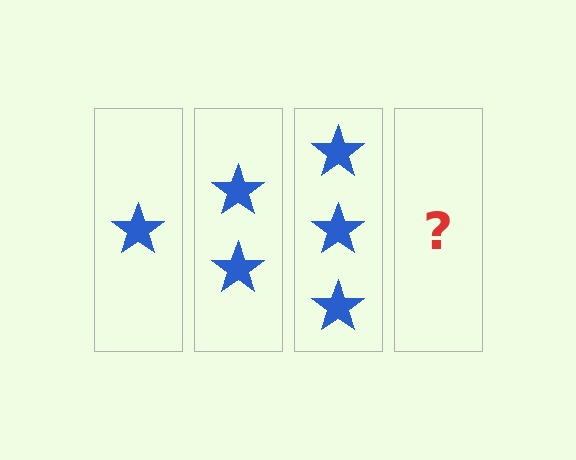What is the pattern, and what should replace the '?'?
The pattern is that each step adds one more star. The '?' should be 4 stars.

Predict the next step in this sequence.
The next step is 4 stars.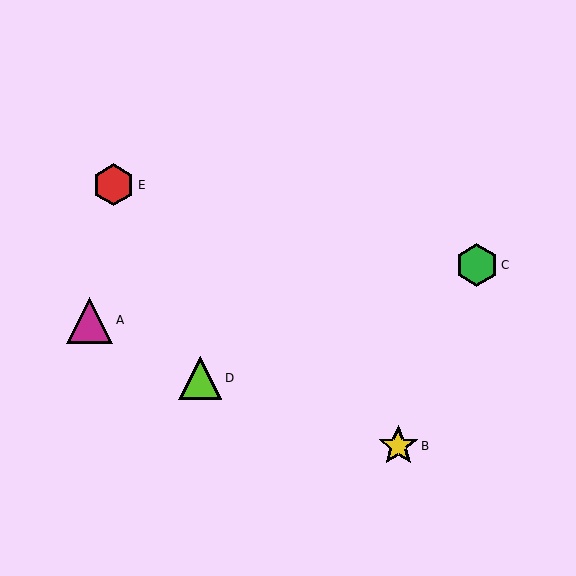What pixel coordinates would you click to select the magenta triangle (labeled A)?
Click at (90, 320) to select the magenta triangle A.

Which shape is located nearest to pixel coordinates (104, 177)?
The red hexagon (labeled E) at (114, 185) is nearest to that location.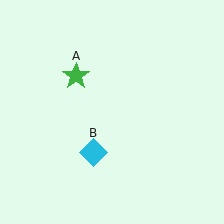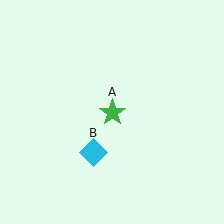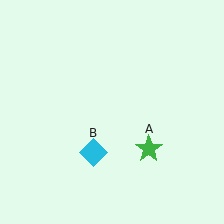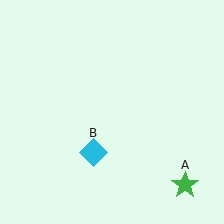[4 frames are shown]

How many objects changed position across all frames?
1 object changed position: green star (object A).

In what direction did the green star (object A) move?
The green star (object A) moved down and to the right.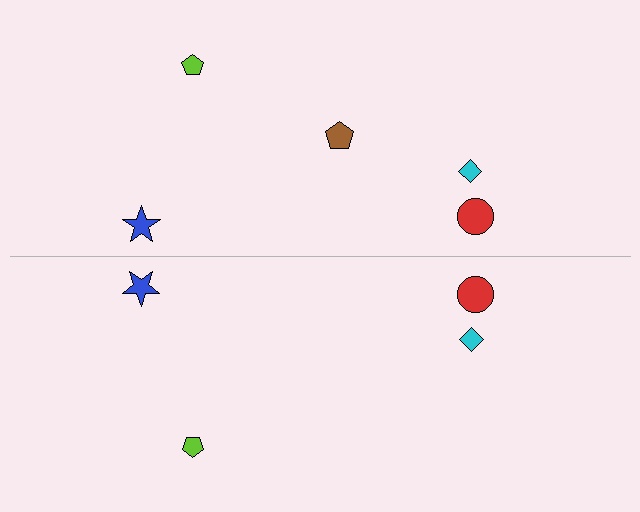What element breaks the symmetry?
A brown pentagon is missing from the bottom side.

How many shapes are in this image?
There are 9 shapes in this image.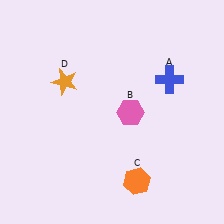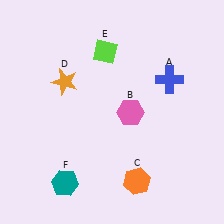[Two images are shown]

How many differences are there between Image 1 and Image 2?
There are 2 differences between the two images.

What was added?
A lime diamond (E), a teal hexagon (F) were added in Image 2.